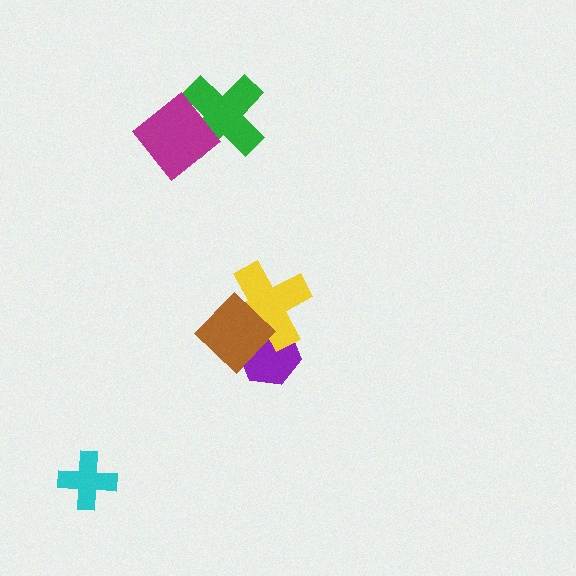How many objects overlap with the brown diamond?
2 objects overlap with the brown diamond.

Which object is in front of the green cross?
The magenta diamond is in front of the green cross.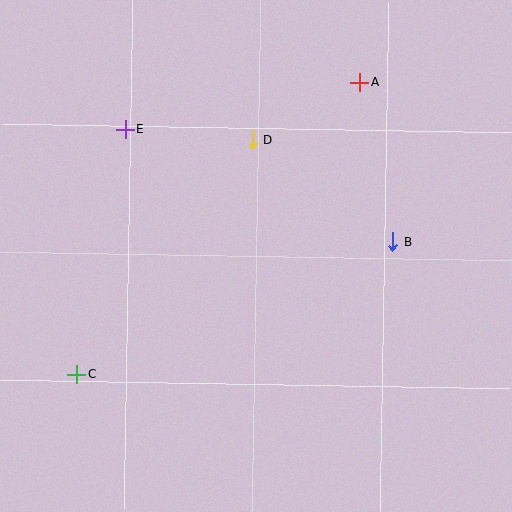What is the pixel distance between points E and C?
The distance between E and C is 250 pixels.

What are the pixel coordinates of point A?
Point A is at (360, 82).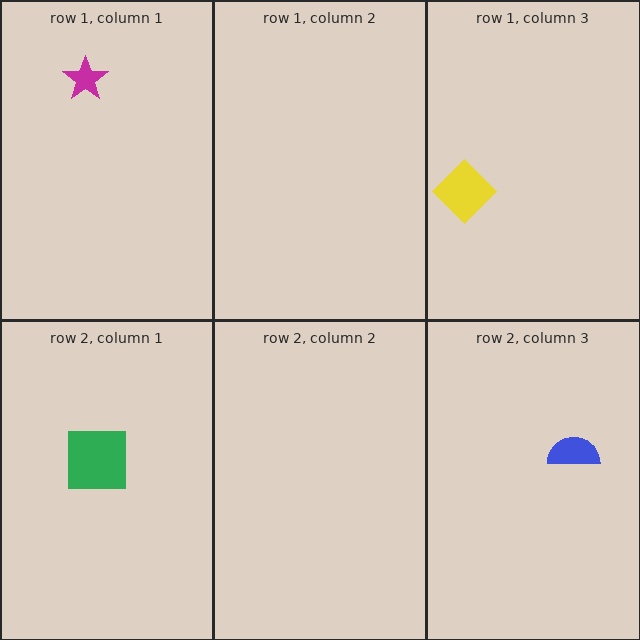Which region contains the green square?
The row 2, column 1 region.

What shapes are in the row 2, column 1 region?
The green square.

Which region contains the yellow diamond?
The row 1, column 3 region.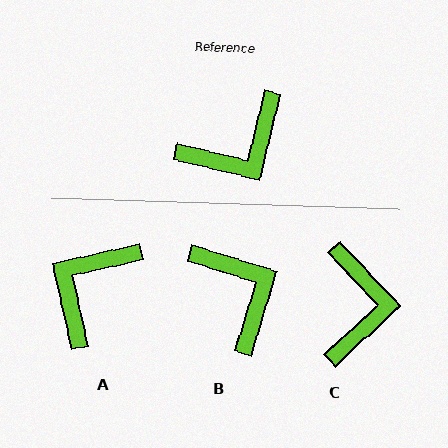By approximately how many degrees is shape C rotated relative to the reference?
Approximately 57 degrees counter-clockwise.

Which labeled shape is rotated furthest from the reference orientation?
A, about 154 degrees away.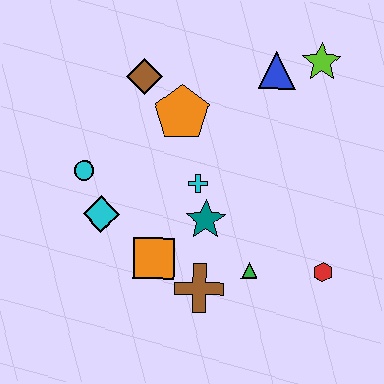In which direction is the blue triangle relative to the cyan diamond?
The blue triangle is to the right of the cyan diamond.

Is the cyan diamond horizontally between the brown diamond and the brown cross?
No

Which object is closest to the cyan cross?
The teal star is closest to the cyan cross.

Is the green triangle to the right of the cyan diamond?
Yes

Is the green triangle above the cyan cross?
No